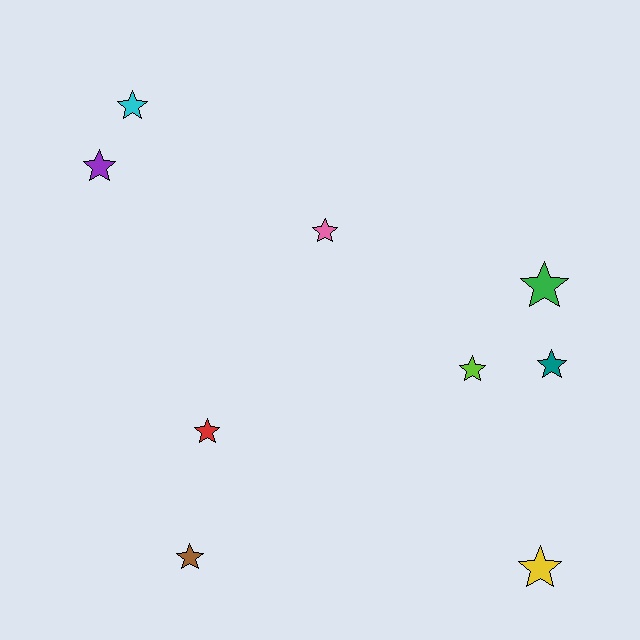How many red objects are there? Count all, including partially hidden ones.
There is 1 red object.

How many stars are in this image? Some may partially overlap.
There are 9 stars.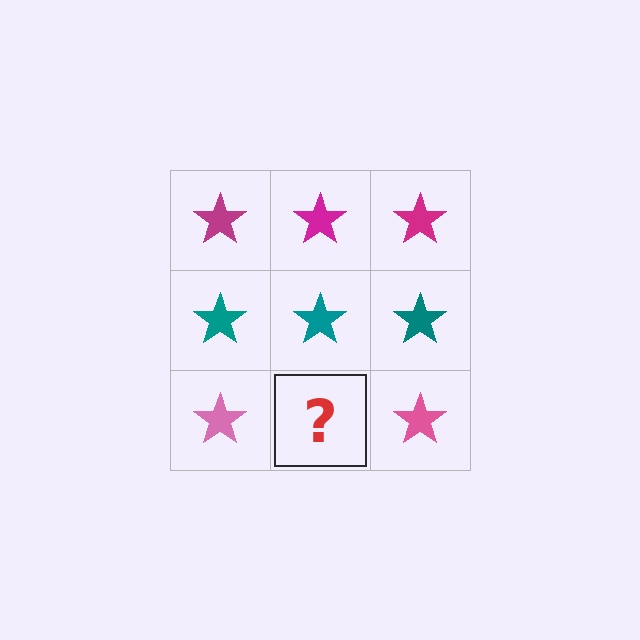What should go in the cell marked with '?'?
The missing cell should contain a pink star.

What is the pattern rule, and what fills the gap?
The rule is that each row has a consistent color. The gap should be filled with a pink star.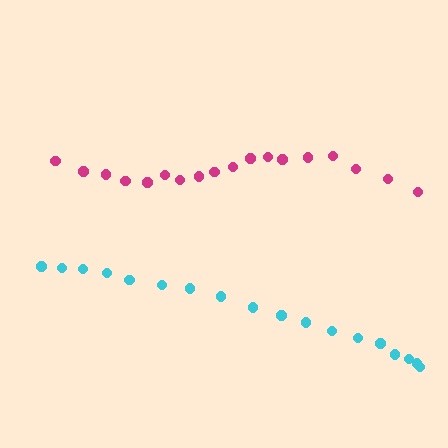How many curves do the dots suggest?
There are 2 distinct paths.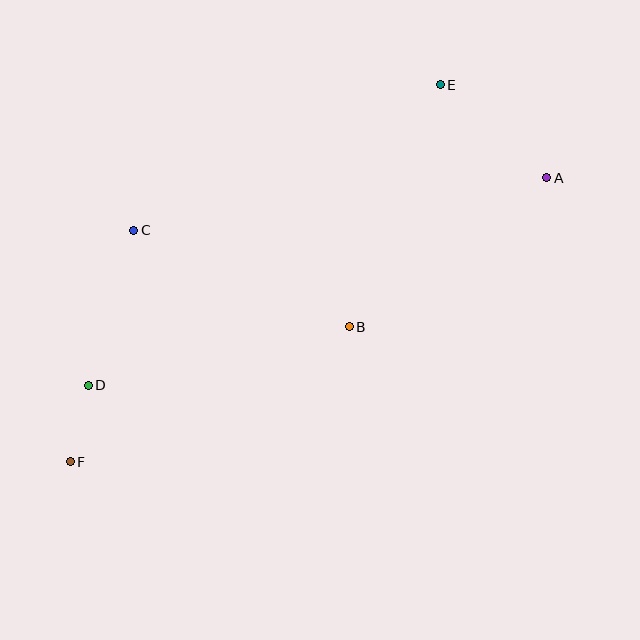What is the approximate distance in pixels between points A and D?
The distance between A and D is approximately 503 pixels.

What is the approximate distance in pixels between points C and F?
The distance between C and F is approximately 240 pixels.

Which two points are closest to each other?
Points D and F are closest to each other.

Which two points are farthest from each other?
Points A and F are farthest from each other.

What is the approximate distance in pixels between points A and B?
The distance between A and B is approximately 247 pixels.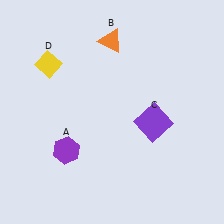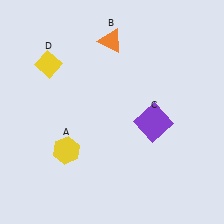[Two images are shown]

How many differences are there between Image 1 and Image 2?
There is 1 difference between the two images.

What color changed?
The hexagon (A) changed from purple in Image 1 to yellow in Image 2.